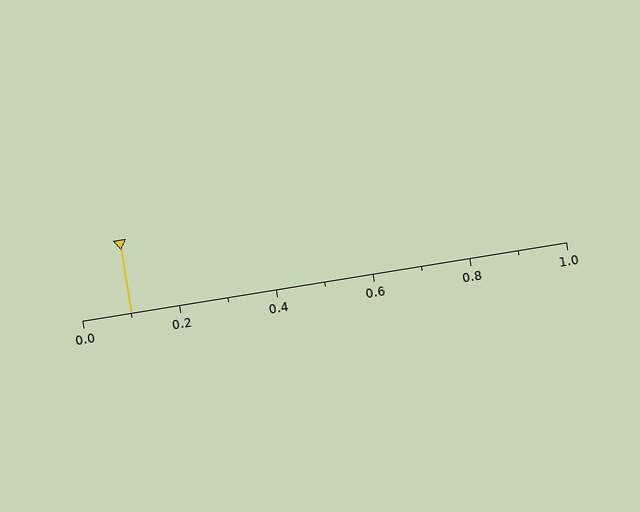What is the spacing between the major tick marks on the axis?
The major ticks are spaced 0.2 apart.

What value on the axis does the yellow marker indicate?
The marker indicates approximately 0.1.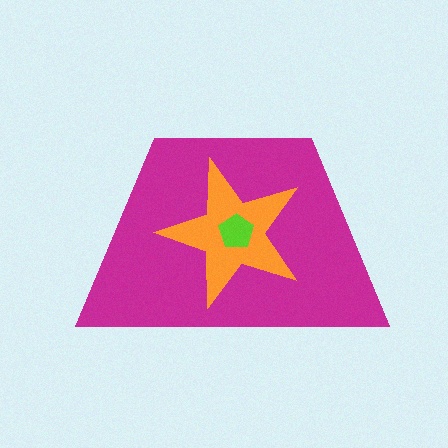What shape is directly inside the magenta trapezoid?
The orange star.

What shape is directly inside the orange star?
The lime pentagon.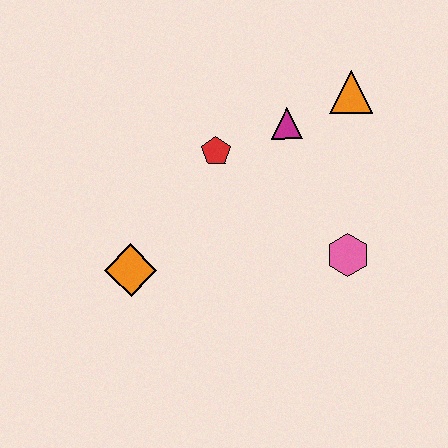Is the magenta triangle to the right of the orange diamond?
Yes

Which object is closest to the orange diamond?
The red pentagon is closest to the orange diamond.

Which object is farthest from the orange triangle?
The orange diamond is farthest from the orange triangle.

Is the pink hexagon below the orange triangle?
Yes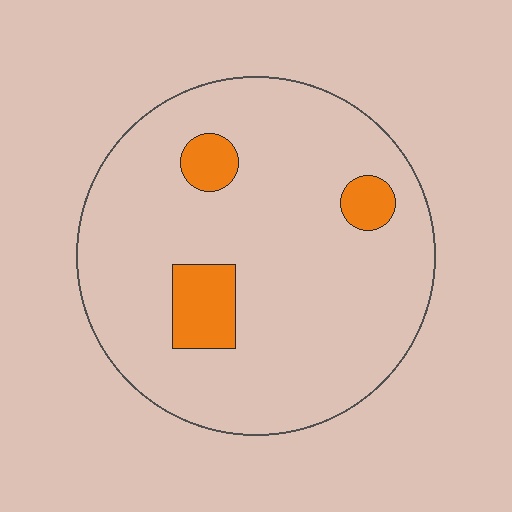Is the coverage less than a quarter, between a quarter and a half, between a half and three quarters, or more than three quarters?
Less than a quarter.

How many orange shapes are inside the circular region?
3.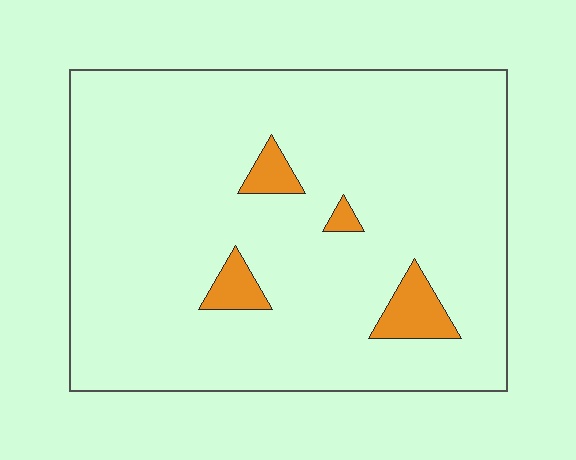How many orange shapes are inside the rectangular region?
4.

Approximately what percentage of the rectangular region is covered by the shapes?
Approximately 5%.